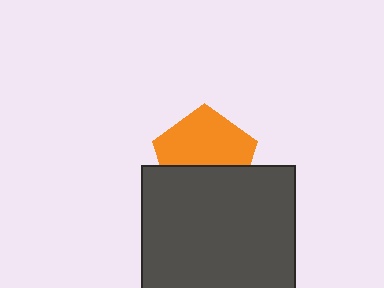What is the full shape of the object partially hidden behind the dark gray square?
The partially hidden object is an orange pentagon.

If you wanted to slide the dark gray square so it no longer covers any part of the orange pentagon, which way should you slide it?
Slide it down — that is the most direct way to separate the two shapes.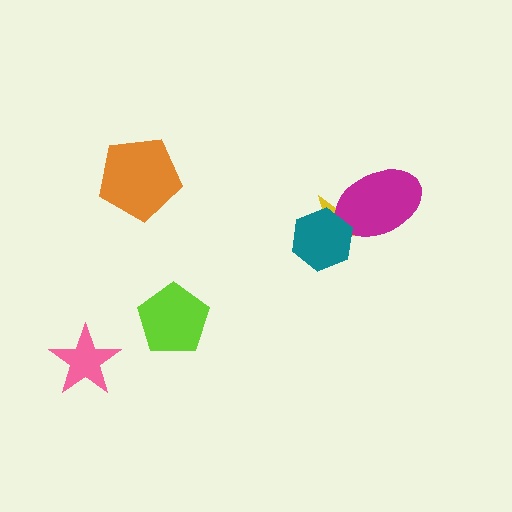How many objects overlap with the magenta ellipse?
2 objects overlap with the magenta ellipse.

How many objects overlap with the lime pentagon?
0 objects overlap with the lime pentagon.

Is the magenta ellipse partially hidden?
Yes, it is partially covered by another shape.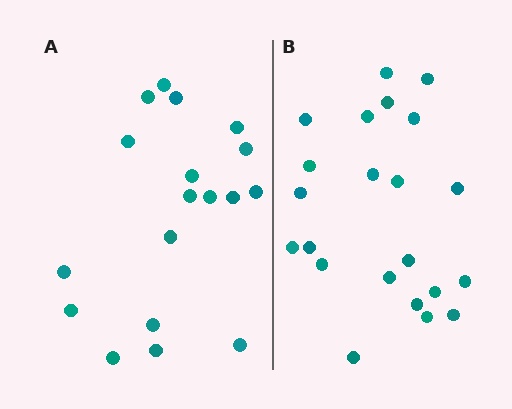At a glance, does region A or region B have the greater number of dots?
Region B (the right region) has more dots.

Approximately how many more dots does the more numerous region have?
Region B has about 4 more dots than region A.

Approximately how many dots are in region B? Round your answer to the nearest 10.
About 20 dots. (The exact count is 22, which rounds to 20.)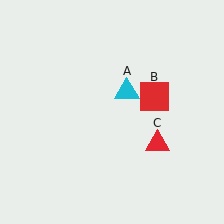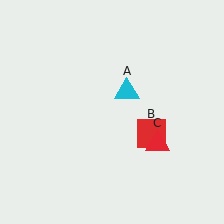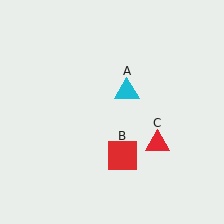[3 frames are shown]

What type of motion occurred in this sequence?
The red square (object B) rotated clockwise around the center of the scene.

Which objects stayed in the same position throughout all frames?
Cyan triangle (object A) and red triangle (object C) remained stationary.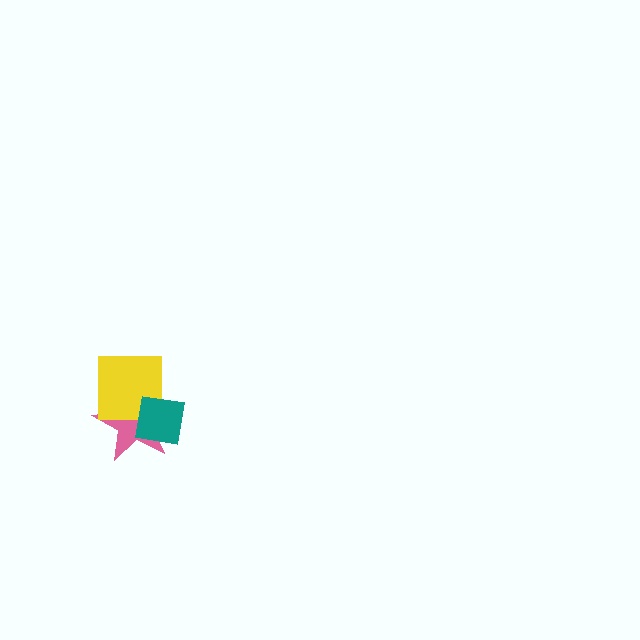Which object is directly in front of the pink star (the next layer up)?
The yellow square is directly in front of the pink star.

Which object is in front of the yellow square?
The teal square is in front of the yellow square.